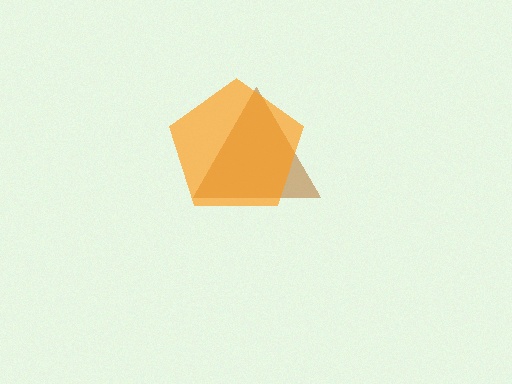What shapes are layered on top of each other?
The layered shapes are: a brown triangle, an orange pentagon.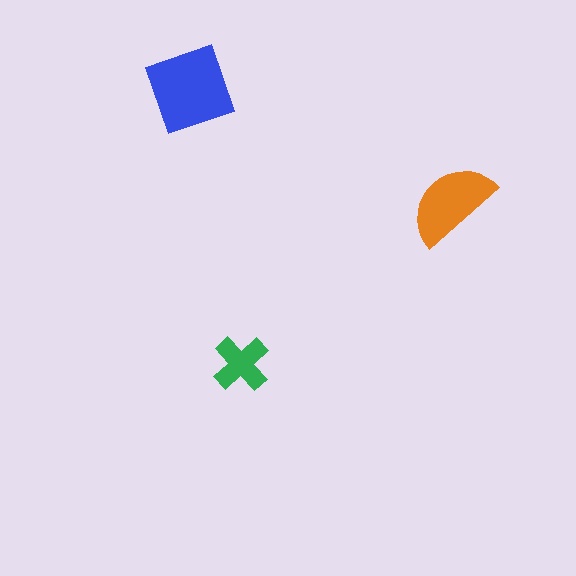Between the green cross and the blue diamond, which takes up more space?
The blue diamond.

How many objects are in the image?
There are 3 objects in the image.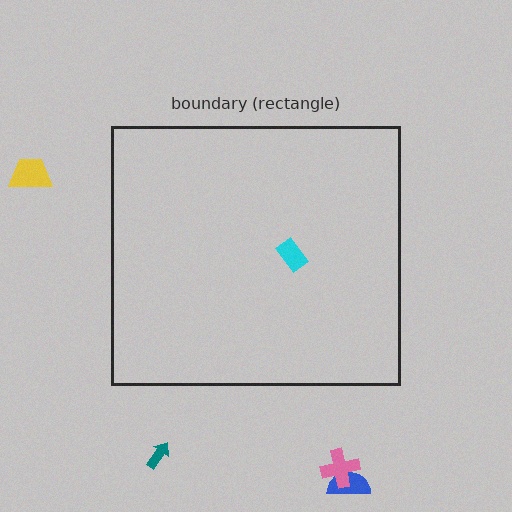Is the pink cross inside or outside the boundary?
Outside.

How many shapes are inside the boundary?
1 inside, 4 outside.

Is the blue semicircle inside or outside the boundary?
Outside.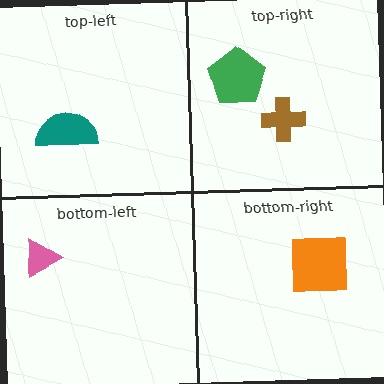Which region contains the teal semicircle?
The top-left region.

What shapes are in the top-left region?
The teal semicircle.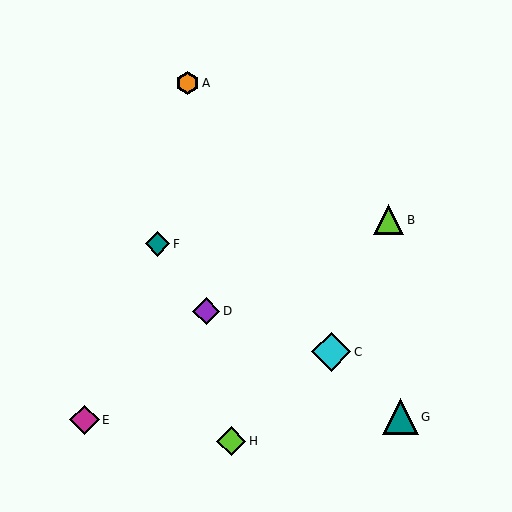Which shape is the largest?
The cyan diamond (labeled C) is the largest.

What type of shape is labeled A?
Shape A is an orange hexagon.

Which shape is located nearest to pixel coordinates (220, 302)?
The purple diamond (labeled D) at (206, 311) is nearest to that location.